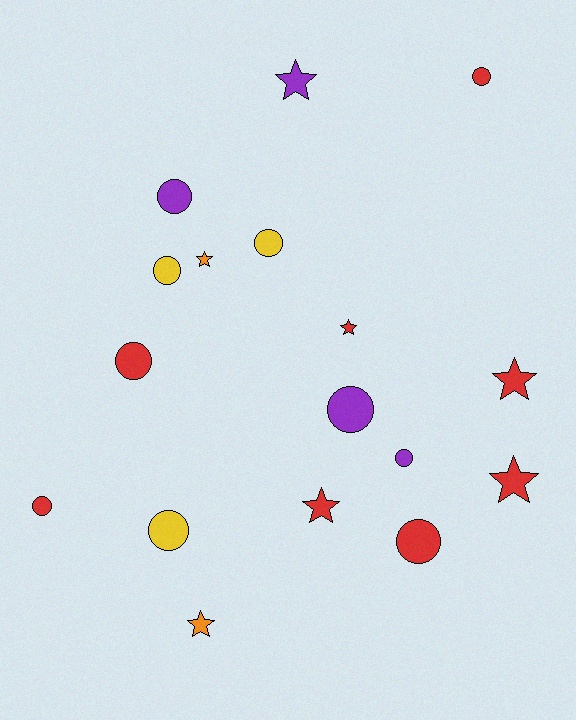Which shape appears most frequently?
Circle, with 10 objects.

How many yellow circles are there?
There are 3 yellow circles.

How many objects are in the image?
There are 17 objects.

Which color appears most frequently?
Red, with 8 objects.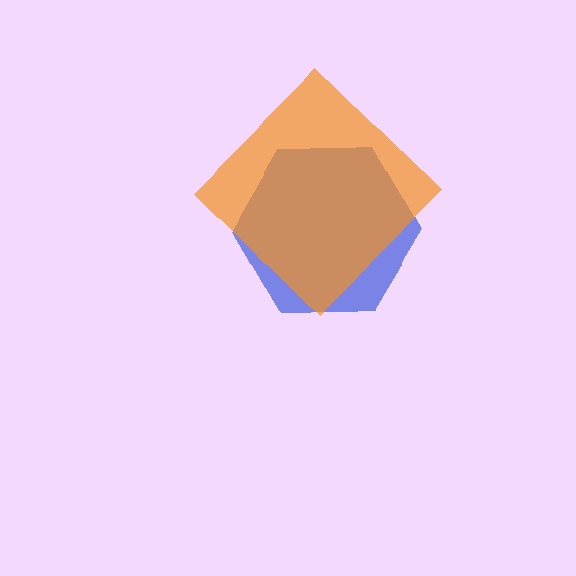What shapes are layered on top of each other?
The layered shapes are: a blue hexagon, an orange diamond.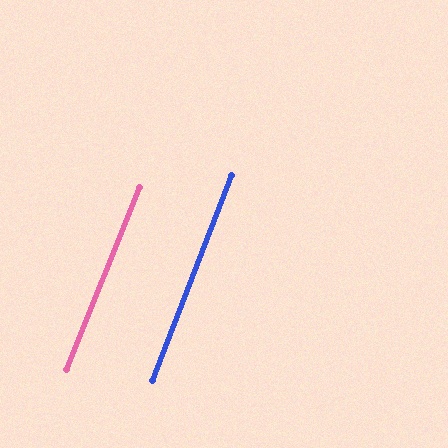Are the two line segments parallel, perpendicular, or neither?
Parallel — their directions differ by only 0.8°.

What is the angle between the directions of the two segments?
Approximately 1 degree.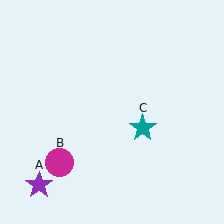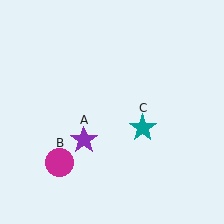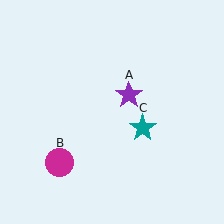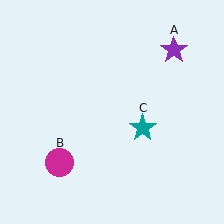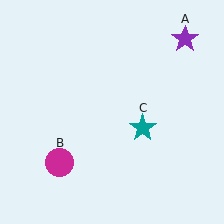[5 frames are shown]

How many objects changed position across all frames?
1 object changed position: purple star (object A).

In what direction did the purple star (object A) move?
The purple star (object A) moved up and to the right.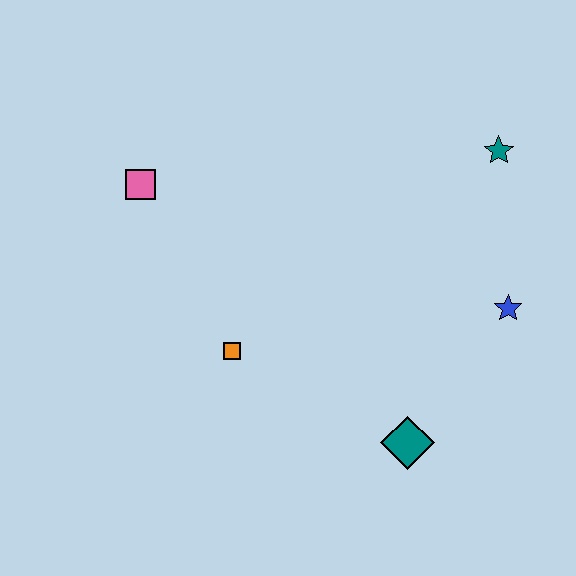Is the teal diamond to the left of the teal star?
Yes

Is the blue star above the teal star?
No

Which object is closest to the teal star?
The blue star is closest to the teal star.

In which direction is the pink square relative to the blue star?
The pink square is to the left of the blue star.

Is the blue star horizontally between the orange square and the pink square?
No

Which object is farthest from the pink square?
The blue star is farthest from the pink square.